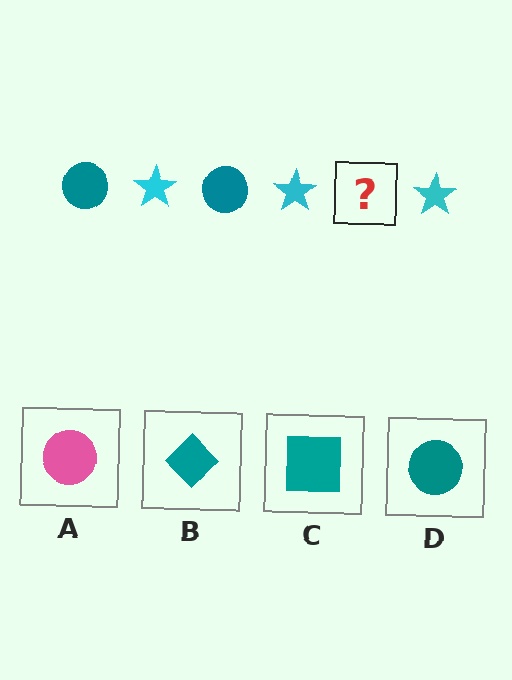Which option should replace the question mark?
Option D.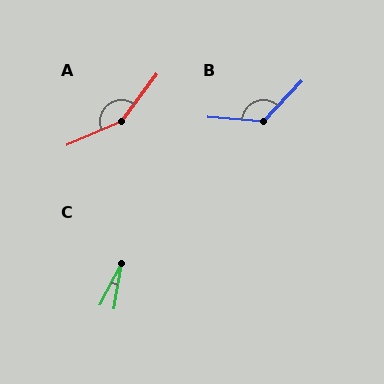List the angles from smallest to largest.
C (18°), B (129°), A (151°).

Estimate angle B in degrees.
Approximately 129 degrees.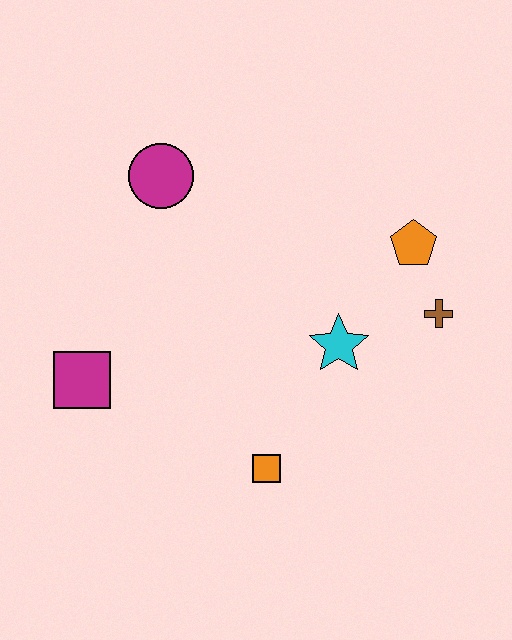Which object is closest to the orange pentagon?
The brown cross is closest to the orange pentagon.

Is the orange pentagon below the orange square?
No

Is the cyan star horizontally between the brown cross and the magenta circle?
Yes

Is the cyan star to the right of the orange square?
Yes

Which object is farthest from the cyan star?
The magenta square is farthest from the cyan star.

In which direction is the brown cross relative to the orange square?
The brown cross is to the right of the orange square.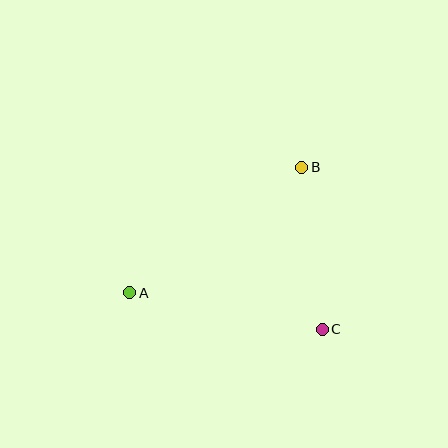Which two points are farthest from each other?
Points A and B are farthest from each other.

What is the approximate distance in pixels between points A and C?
The distance between A and C is approximately 196 pixels.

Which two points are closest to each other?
Points B and C are closest to each other.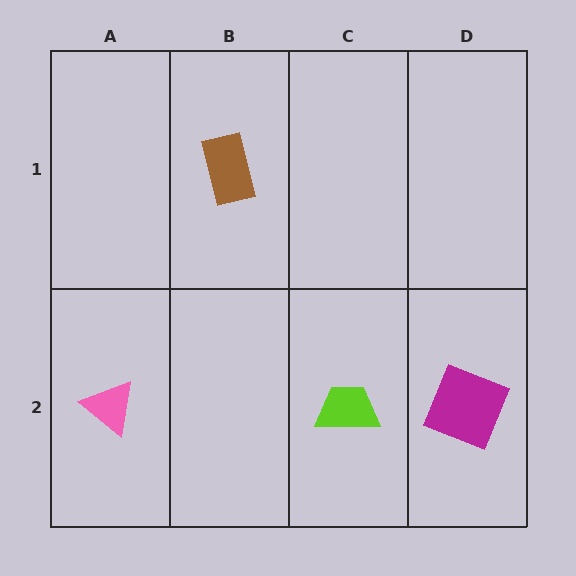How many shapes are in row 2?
3 shapes.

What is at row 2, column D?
A magenta square.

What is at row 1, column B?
A brown rectangle.